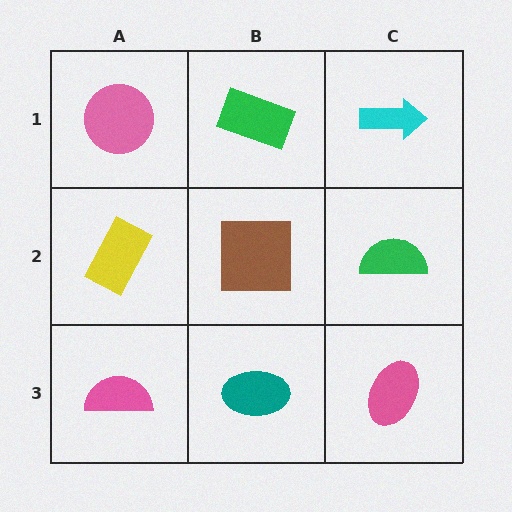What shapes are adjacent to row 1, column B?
A brown square (row 2, column B), a pink circle (row 1, column A), a cyan arrow (row 1, column C).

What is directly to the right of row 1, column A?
A green rectangle.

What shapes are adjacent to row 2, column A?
A pink circle (row 1, column A), a pink semicircle (row 3, column A), a brown square (row 2, column B).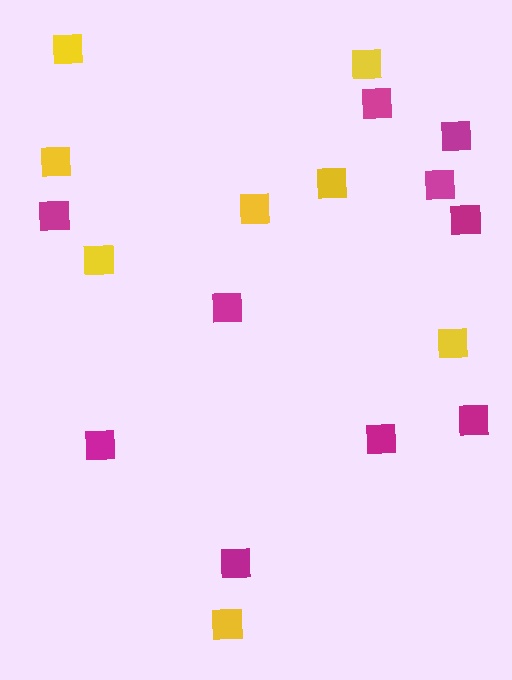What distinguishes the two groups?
There are 2 groups: one group of yellow squares (8) and one group of magenta squares (10).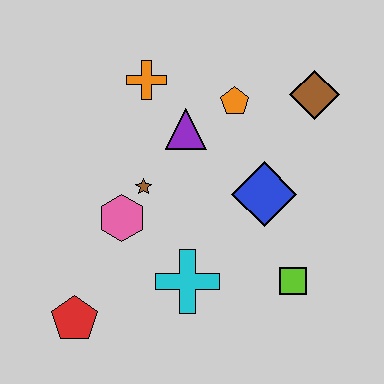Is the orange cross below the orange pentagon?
No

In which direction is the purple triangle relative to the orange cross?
The purple triangle is below the orange cross.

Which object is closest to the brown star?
The pink hexagon is closest to the brown star.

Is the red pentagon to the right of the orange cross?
No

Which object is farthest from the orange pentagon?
The red pentagon is farthest from the orange pentagon.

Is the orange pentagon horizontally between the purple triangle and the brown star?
No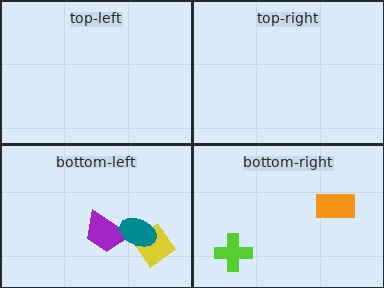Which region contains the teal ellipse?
The bottom-left region.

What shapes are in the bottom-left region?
The purple trapezoid, the yellow diamond, the teal ellipse.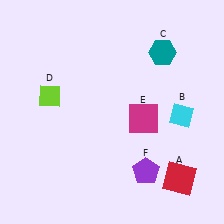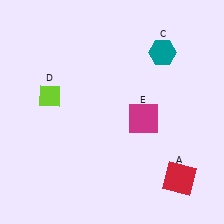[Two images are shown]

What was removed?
The cyan diamond (B), the purple pentagon (F) were removed in Image 2.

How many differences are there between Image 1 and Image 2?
There are 2 differences between the two images.